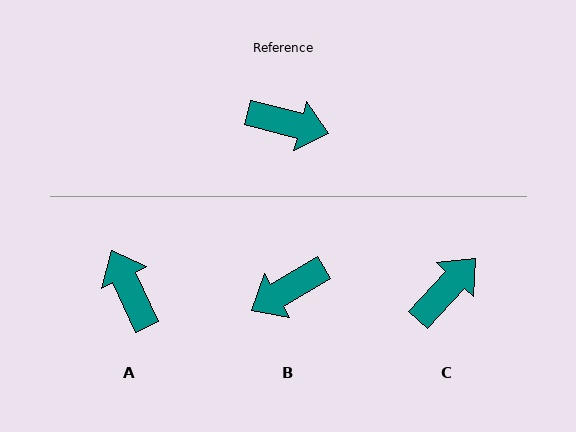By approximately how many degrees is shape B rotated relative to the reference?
Approximately 135 degrees clockwise.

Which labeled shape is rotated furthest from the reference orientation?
B, about 135 degrees away.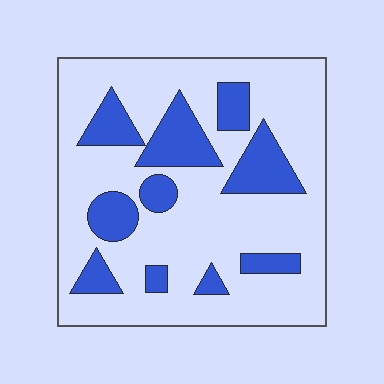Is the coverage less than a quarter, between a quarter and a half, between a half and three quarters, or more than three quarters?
Less than a quarter.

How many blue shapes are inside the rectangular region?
10.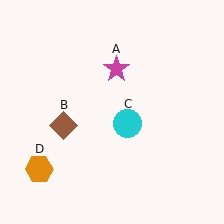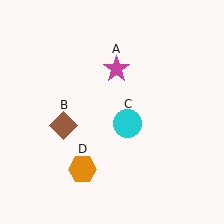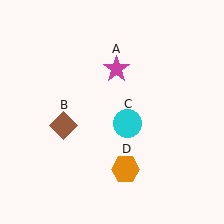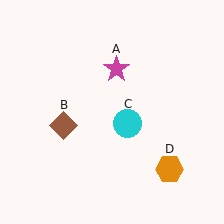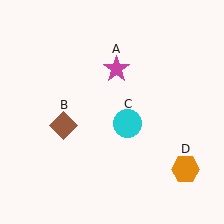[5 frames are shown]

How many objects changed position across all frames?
1 object changed position: orange hexagon (object D).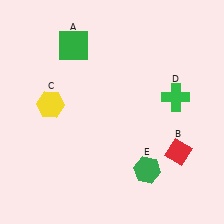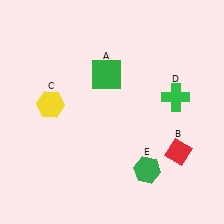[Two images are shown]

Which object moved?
The green square (A) moved right.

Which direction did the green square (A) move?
The green square (A) moved right.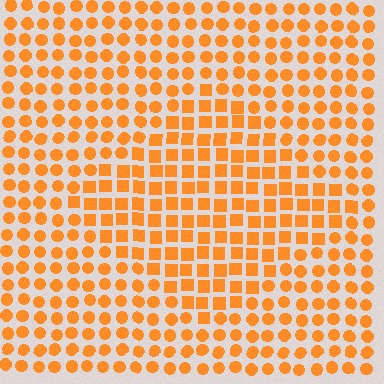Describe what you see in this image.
The image is filled with small orange elements arranged in a uniform grid. A diamond-shaped region contains squares, while the surrounding area contains circles. The boundary is defined purely by the change in element shape.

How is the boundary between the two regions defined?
The boundary is defined by a change in element shape: squares inside vs. circles outside. All elements share the same color and spacing.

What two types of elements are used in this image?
The image uses squares inside the diamond region and circles outside it.